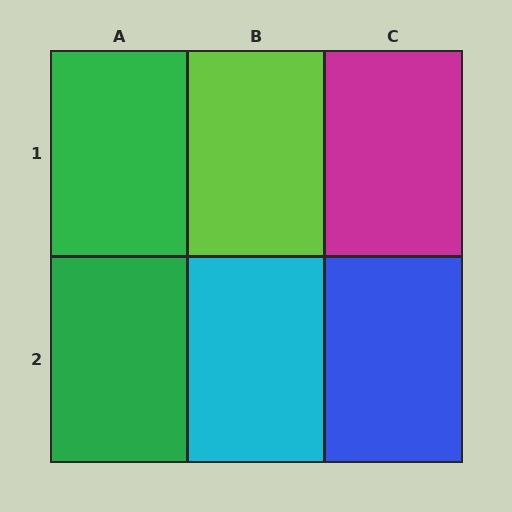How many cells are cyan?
1 cell is cyan.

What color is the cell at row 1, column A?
Green.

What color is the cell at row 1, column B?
Lime.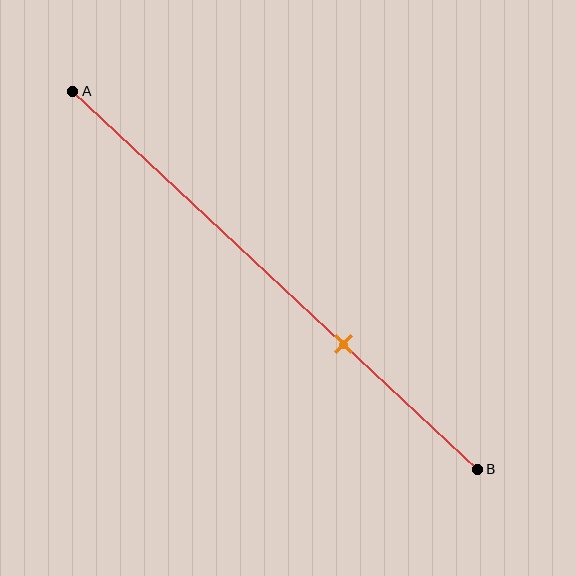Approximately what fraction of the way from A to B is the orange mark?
The orange mark is approximately 65% of the way from A to B.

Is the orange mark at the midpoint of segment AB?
No, the mark is at about 65% from A, not at the 50% midpoint.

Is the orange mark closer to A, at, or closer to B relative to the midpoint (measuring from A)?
The orange mark is closer to point B than the midpoint of segment AB.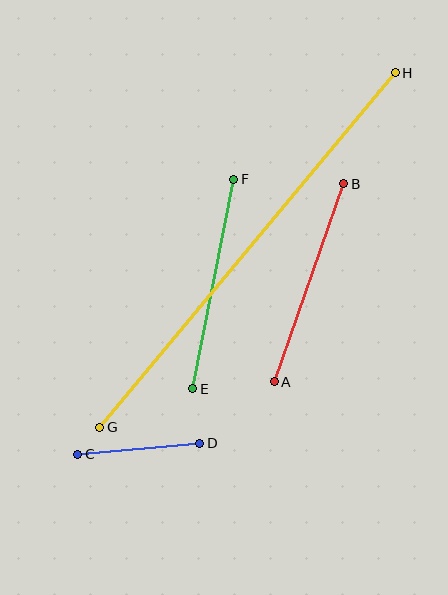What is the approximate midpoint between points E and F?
The midpoint is at approximately (213, 284) pixels.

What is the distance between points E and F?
The distance is approximately 213 pixels.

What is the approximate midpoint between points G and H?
The midpoint is at approximately (248, 250) pixels.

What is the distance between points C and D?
The distance is approximately 122 pixels.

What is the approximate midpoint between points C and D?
The midpoint is at approximately (139, 449) pixels.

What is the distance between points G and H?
The distance is approximately 461 pixels.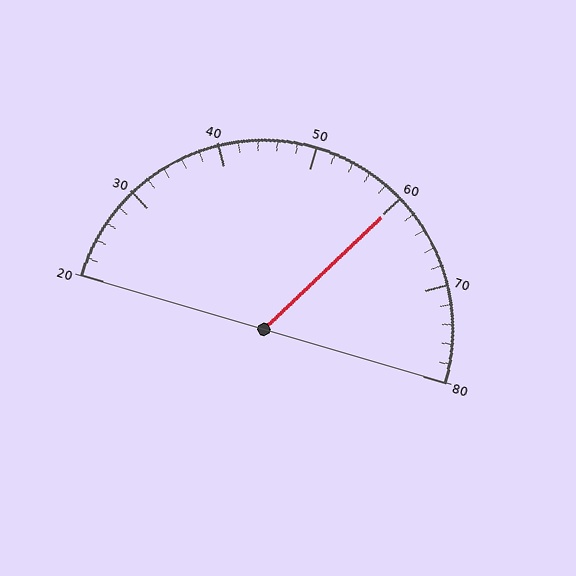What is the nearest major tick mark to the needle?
The nearest major tick mark is 60.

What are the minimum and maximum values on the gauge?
The gauge ranges from 20 to 80.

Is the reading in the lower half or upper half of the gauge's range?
The reading is in the upper half of the range (20 to 80).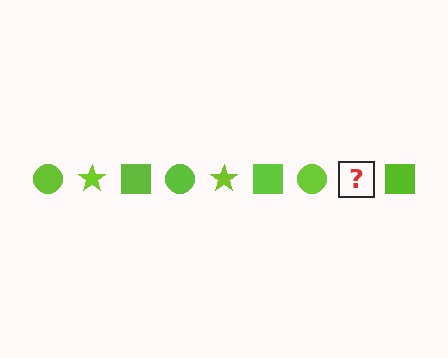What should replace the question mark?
The question mark should be replaced with a lime star.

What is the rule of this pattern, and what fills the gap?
The rule is that the pattern cycles through circle, star, square shapes in lime. The gap should be filled with a lime star.